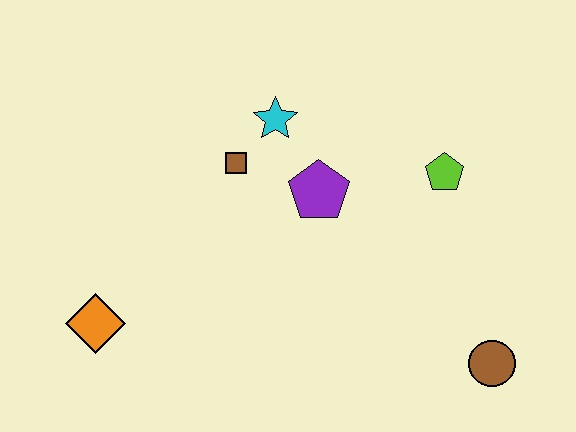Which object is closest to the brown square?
The cyan star is closest to the brown square.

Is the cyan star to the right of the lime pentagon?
No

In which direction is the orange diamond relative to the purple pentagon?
The orange diamond is to the left of the purple pentagon.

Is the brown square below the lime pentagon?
No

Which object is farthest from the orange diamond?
The brown circle is farthest from the orange diamond.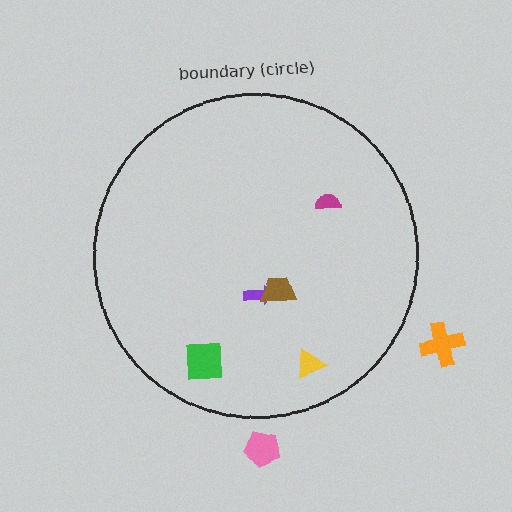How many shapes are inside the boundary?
5 inside, 2 outside.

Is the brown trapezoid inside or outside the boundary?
Inside.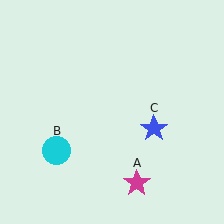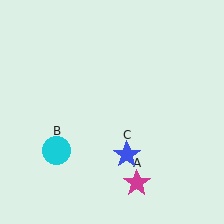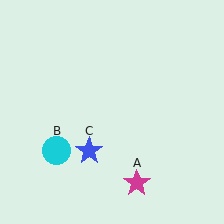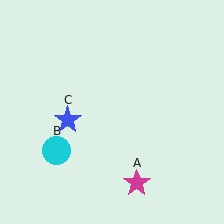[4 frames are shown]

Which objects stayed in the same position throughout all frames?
Magenta star (object A) and cyan circle (object B) remained stationary.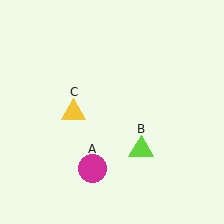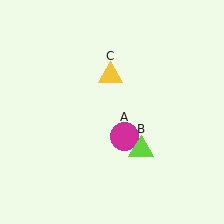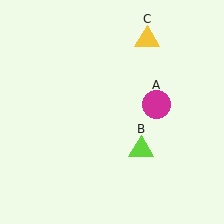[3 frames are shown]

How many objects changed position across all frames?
2 objects changed position: magenta circle (object A), yellow triangle (object C).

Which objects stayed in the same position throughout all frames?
Lime triangle (object B) remained stationary.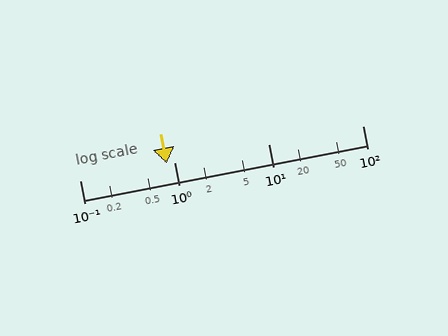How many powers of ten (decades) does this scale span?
The scale spans 3 decades, from 0.1 to 100.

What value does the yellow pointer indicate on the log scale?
The pointer indicates approximately 0.83.